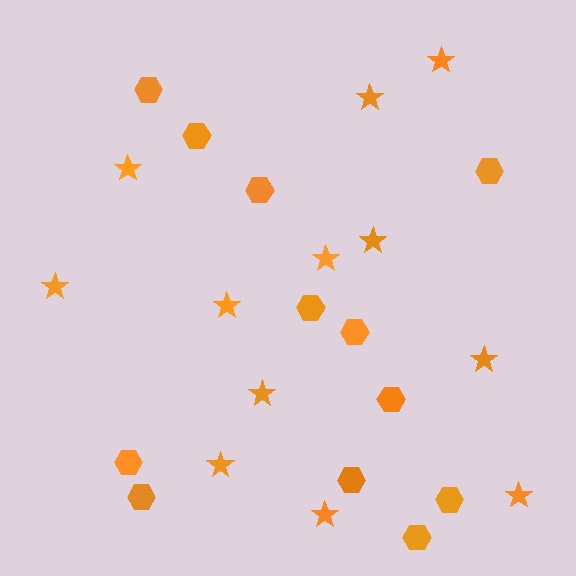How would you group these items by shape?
There are 2 groups: one group of hexagons (12) and one group of stars (12).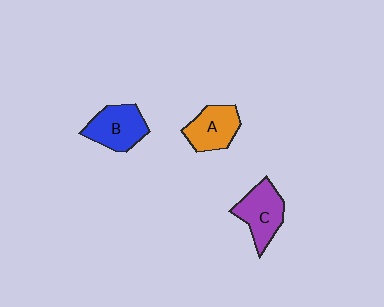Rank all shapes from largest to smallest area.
From largest to smallest: C (purple), B (blue), A (orange).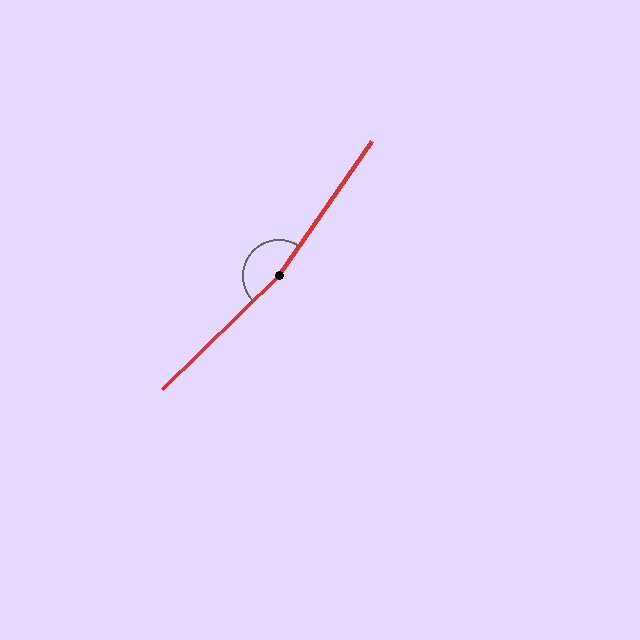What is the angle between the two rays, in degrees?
Approximately 169 degrees.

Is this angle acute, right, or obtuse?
It is obtuse.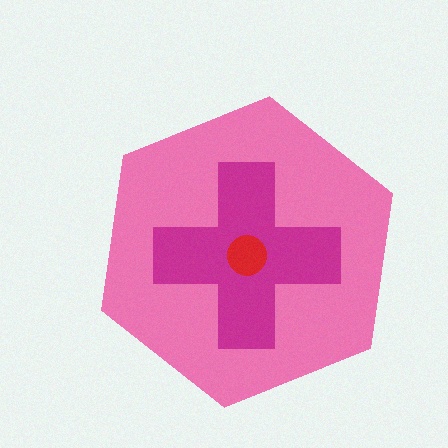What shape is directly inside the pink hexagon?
The magenta cross.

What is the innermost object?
The red circle.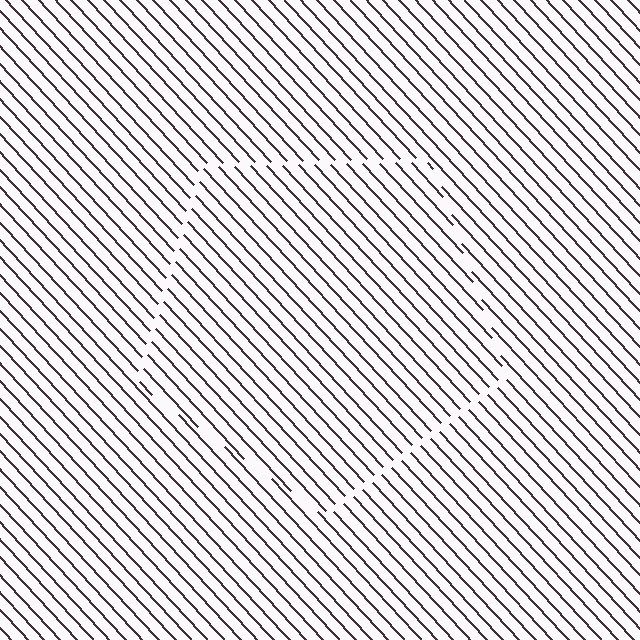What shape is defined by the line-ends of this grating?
An illusory pentagon. The interior of the shape contains the same grating, shifted by half a period — the contour is defined by the phase discontinuity where line-ends from the inner and outer gratings abut.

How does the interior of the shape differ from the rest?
The interior of the shape contains the same grating, shifted by half a period — the contour is defined by the phase discontinuity where line-ends from the inner and outer gratings abut.